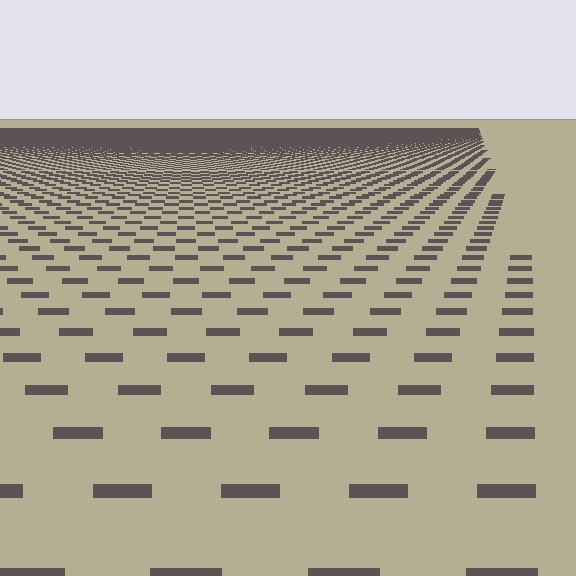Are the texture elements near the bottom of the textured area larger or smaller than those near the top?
Larger. Near the bottom, elements are closer to the viewer and appear at a bigger on-screen size.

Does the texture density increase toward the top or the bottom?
Density increases toward the top.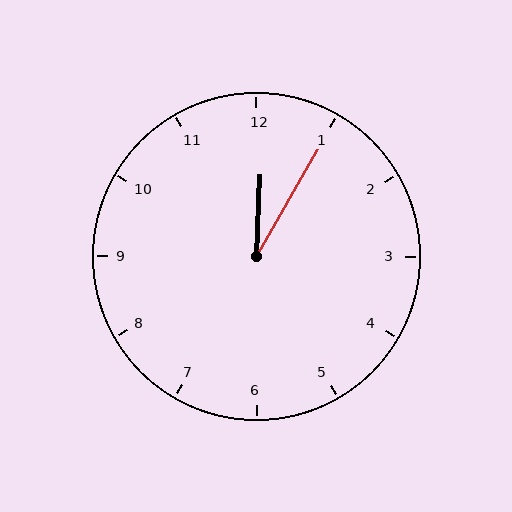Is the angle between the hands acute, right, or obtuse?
It is acute.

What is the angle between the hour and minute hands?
Approximately 28 degrees.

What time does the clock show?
12:05.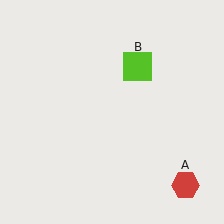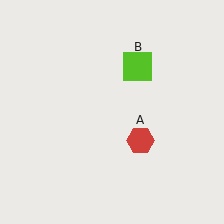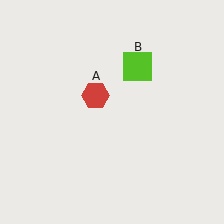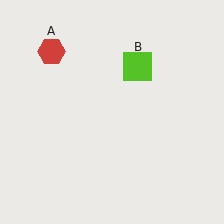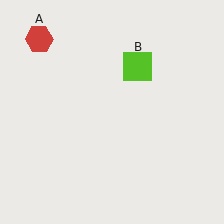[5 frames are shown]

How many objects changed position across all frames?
1 object changed position: red hexagon (object A).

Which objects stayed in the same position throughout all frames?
Lime square (object B) remained stationary.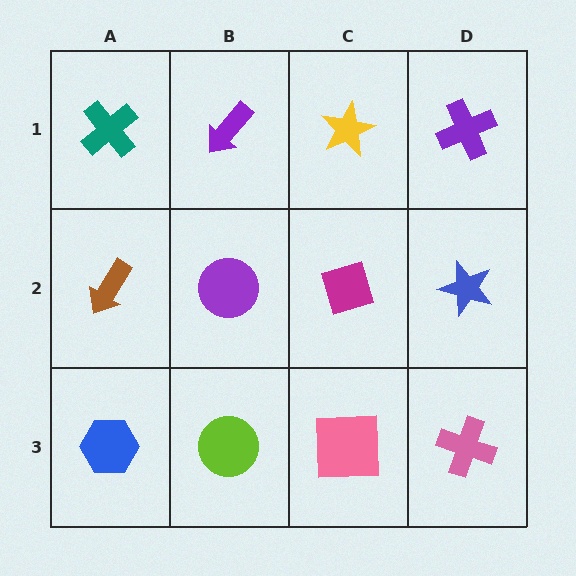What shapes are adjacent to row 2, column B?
A purple arrow (row 1, column B), a lime circle (row 3, column B), a brown arrow (row 2, column A), a magenta diamond (row 2, column C).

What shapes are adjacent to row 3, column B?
A purple circle (row 2, column B), a blue hexagon (row 3, column A), a pink square (row 3, column C).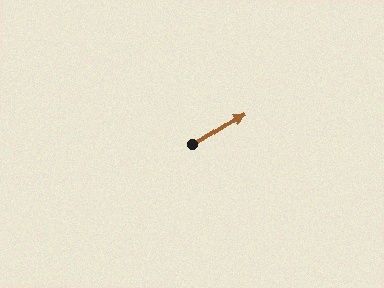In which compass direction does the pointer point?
Northeast.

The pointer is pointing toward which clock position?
Roughly 2 o'clock.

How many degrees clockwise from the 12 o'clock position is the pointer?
Approximately 59 degrees.